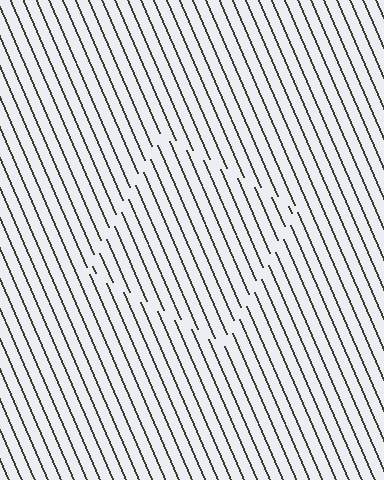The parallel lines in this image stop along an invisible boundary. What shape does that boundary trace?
An illusory square. The interior of the shape contains the same grating, shifted by half a period — the contour is defined by the phase discontinuity where line-ends from the inner and outer gratings abut.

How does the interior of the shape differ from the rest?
The interior of the shape contains the same grating, shifted by half a period — the contour is defined by the phase discontinuity where line-ends from the inner and outer gratings abut.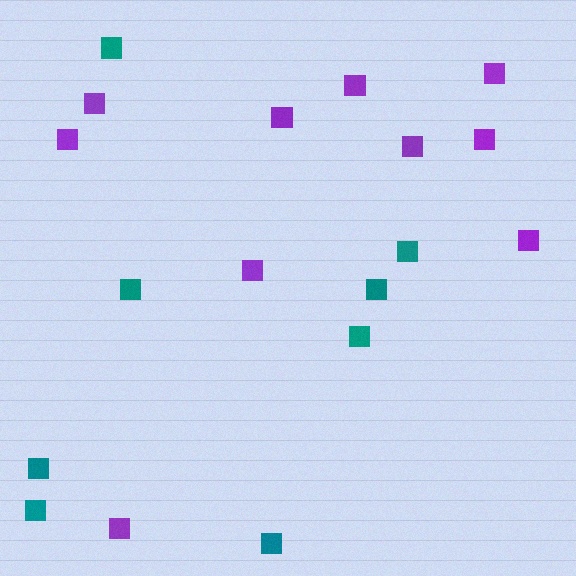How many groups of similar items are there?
There are 2 groups: one group of purple squares (10) and one group of teal squares (8).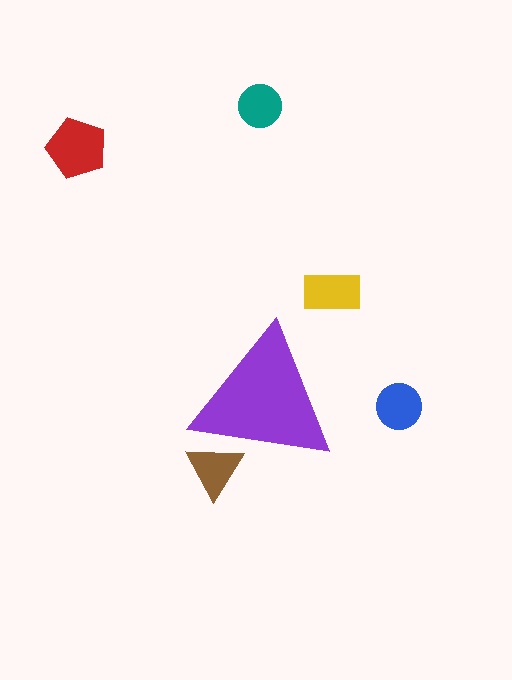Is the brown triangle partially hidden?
Yes, the brown triangle is partially hidden behind the purple triangle.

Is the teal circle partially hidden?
No, the teal circle is fully visible.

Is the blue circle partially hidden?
No, the blue circle is fully visible.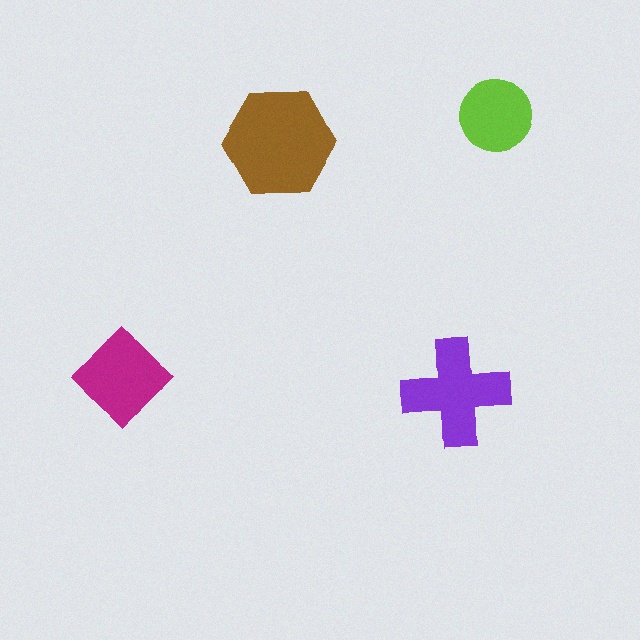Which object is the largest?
The brown hexagon.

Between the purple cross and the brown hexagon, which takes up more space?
The brown hexagon.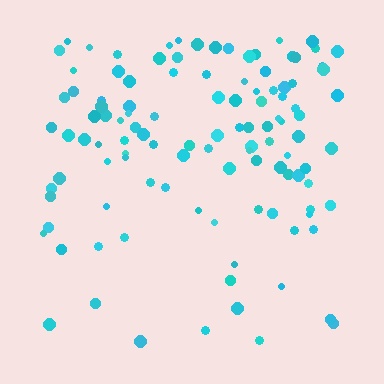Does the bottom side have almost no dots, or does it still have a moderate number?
Still a moderate number, just noticeably fewer than the top.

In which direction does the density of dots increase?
From bottom to top, with the top side densest.